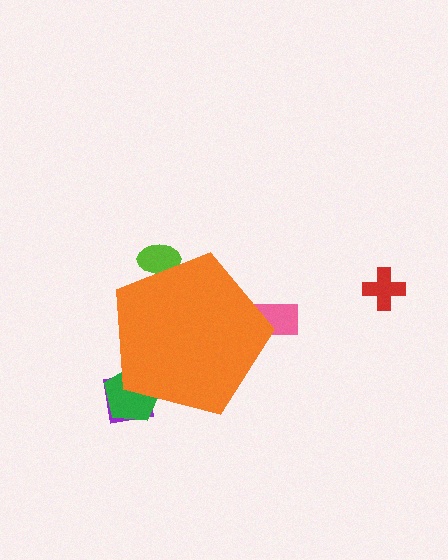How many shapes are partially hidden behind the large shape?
4 shapes are partially hidden.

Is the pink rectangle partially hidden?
Yes, the pink rectangle is partially hidden behind the orange pentagon.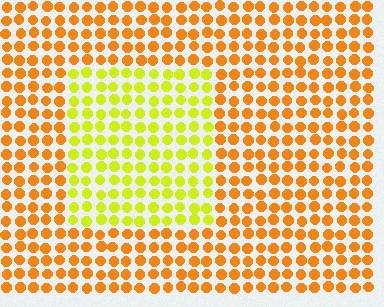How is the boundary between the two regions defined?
The boundary is defined purely by a slight shift in hue (about 39 degrees). Spacing, size, and orientation are identical on both sides.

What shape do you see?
I see a rectangle.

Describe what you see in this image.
The image is filled with small orange elements in a uniform arrangement. A rectangle-shaped region is visible where the elements are tinted to a slightly different hue, forming a subtle color boundary.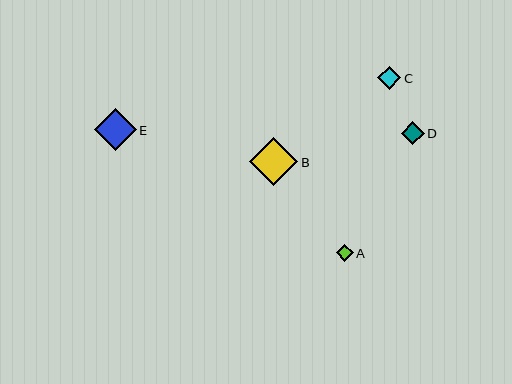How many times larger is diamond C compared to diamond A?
Diamond C is approximately 1.3 times the size of diamond A.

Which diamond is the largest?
Diamond B is the largest with a size of approximately 48 pixels.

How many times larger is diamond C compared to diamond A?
Diamond C is approximately 1.3 times the size of diamond A.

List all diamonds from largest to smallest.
From largest to smallest: B, E, C, D, A.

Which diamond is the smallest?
Diamond A is the smallest with a size of approximately 17 pixels.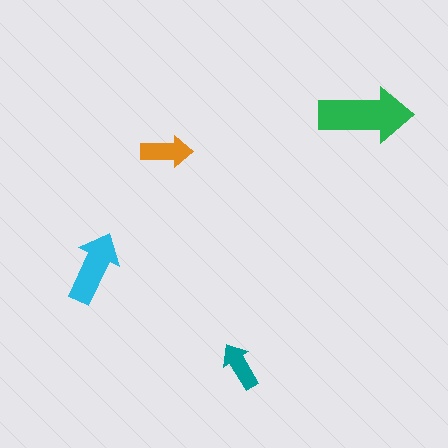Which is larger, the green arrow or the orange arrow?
The green one.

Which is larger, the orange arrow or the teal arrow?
The orange one.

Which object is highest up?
The green arrow is topmost.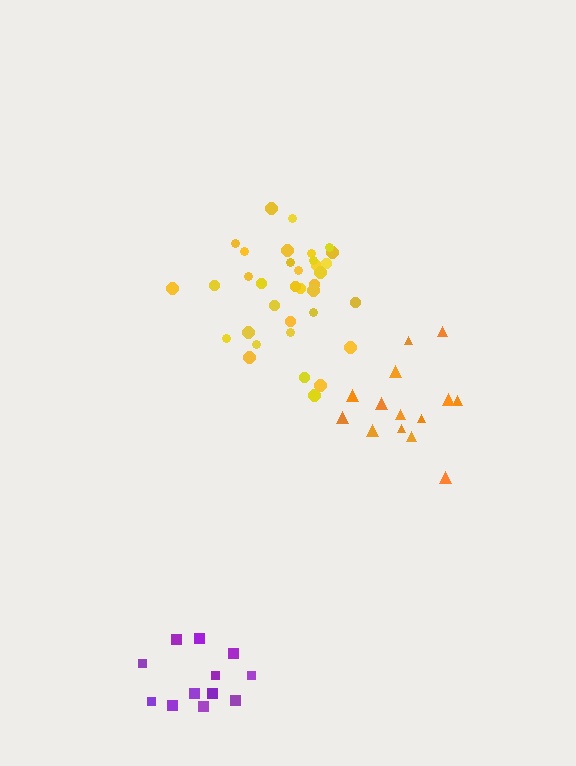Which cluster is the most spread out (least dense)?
Orange.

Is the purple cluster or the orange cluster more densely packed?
Purple.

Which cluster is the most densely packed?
Yellow.